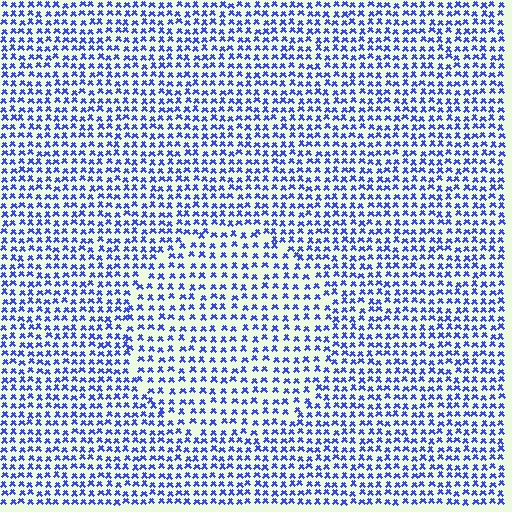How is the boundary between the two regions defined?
The boundary is defined by a change in element density (approximately 1.4x ratio). All elements are the same color, size, and shape.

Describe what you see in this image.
The image contains small blue elements arranged at two different densities. A circle-shaped region is visible where the elements are less densely packed than the surrounding area.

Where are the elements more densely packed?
The elements are more densely packed outside the circle boundary.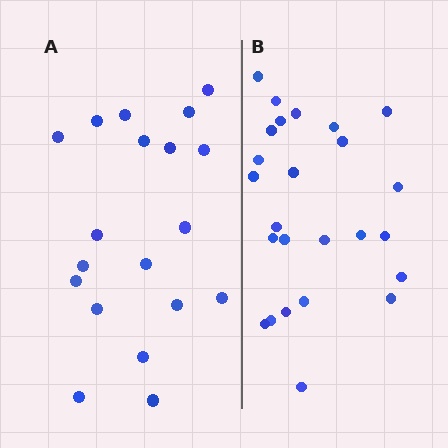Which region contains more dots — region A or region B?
Region B (the right region) has more dots.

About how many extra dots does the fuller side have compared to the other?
Region B has about 6 more dots than region A.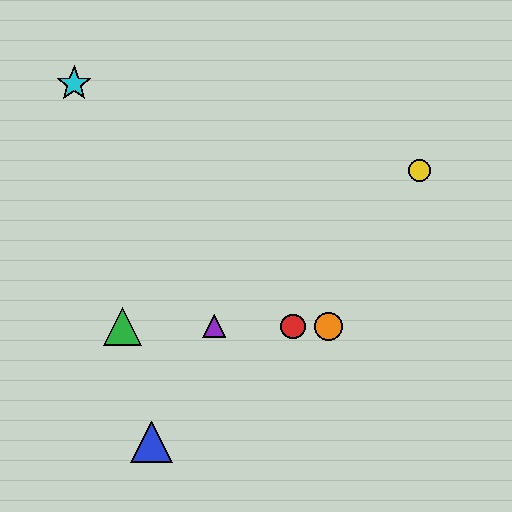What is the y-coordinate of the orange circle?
The orange circle is at y≈326.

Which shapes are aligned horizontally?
The red circle, the green triangle, the purple triangle, the orange circle are aligned horizontally.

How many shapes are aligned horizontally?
4 shapes (the red circle, the green triangle, the purple triangle, the orange circle) are aligned horizontally.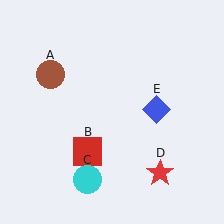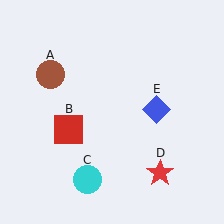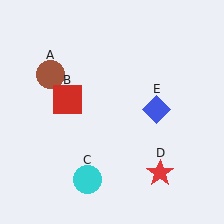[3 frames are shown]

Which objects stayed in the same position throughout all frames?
Brown circle (object A) and cyan circle (object C) and red star (object D) and blue diamond (object E) remained stationary.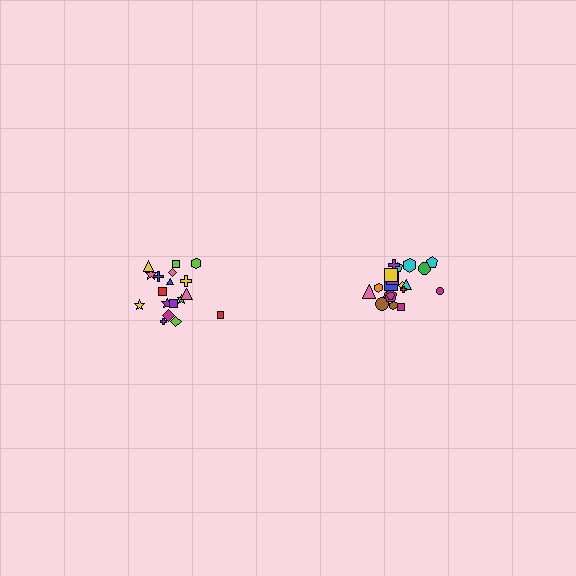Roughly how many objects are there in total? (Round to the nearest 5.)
Roughly 40 objects in total.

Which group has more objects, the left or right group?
The right group.